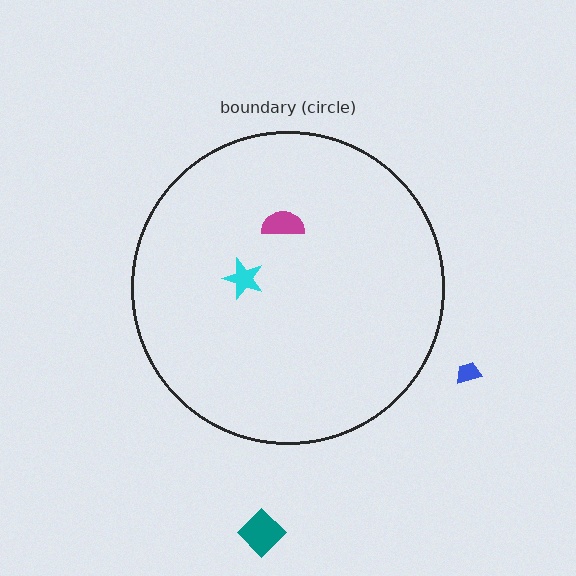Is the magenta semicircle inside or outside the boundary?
Inside.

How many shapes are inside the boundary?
2 inside, 2 outside.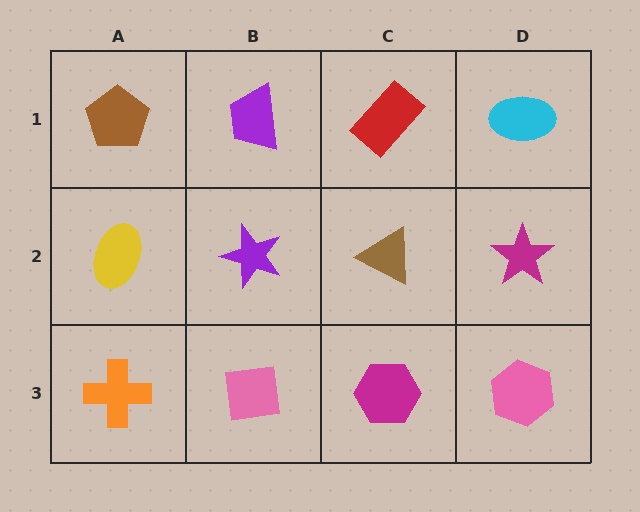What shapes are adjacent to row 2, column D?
A cyan ellipse (row 1, column D), a pink hexagon (row 3, column D), a brown triangle (row 2, column C).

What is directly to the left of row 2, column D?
A brown triangle.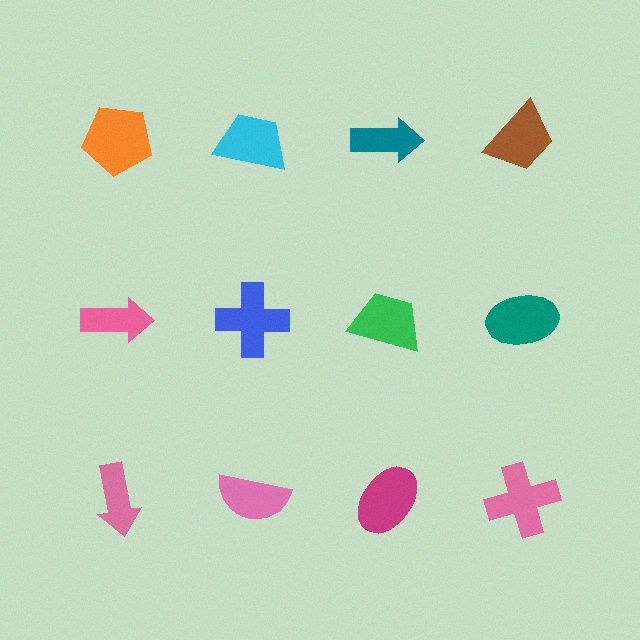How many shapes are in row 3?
4 shapes.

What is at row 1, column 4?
A brown trapezoid.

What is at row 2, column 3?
A green trapezoid.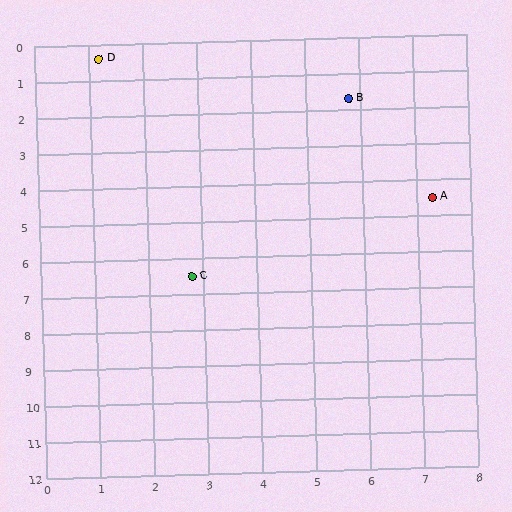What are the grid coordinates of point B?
Point B is at approximately (5.8, 1.7).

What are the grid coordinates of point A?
Point A is at approximately (7.3, 4.5).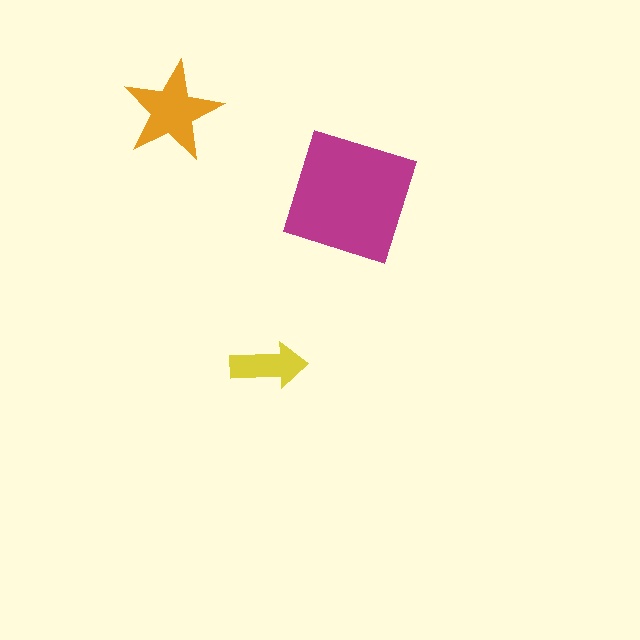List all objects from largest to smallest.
The magenta square, the orange star, the yellow arrow.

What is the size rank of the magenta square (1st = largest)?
1st.